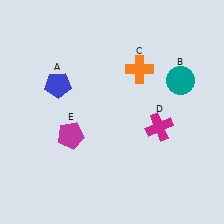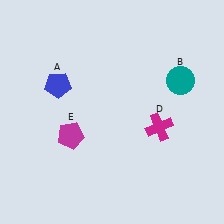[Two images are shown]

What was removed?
The orange cross (C) was removed in Image 2.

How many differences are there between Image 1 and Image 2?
There is 1 difference between the two images.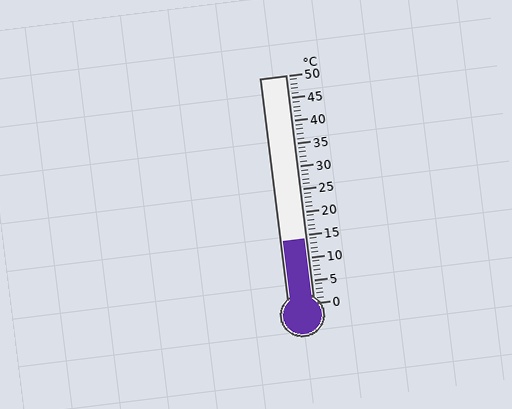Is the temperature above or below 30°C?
The temperature is below 30°C.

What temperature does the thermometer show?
The thermometer shows approximately 14°C.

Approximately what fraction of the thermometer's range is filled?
The thermometer is filled to approximately 30% of its range.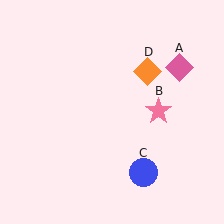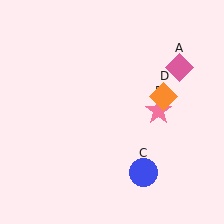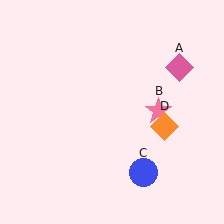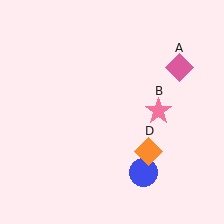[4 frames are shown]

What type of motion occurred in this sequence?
The orange diamond (object D) rotated clockwise around the center of the scene.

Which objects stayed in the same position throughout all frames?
Pink diamond (object A) and pink star (object B) and blue circle (object C) remained stationary.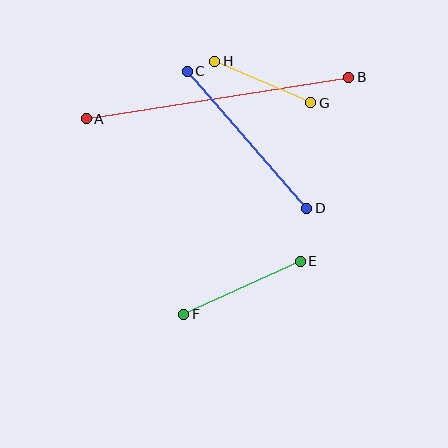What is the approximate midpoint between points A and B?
The midpoint is at approximately (218, 98) pixels.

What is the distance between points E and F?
The distance is approximately 128 pixels.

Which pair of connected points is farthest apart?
Points A and B are farthest apart.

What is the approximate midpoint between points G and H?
The midpoint is at approximately (263, 82) pixels.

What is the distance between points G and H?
The distance is approximately 104 pixels.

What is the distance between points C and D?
The distance is approximately 182 pixels.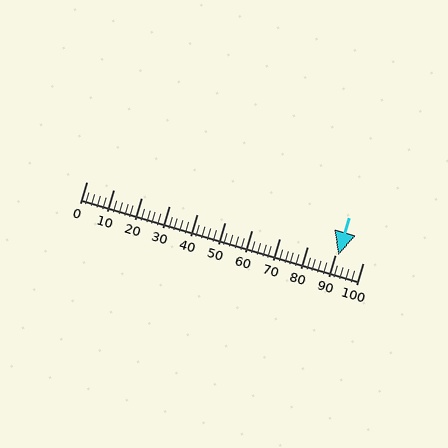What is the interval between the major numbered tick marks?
The major tick marks are spaced 10 units apart.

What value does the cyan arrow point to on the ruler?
The cyan arrow points to approximately 91.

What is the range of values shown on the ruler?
The ruler shows values from 0 to 100.